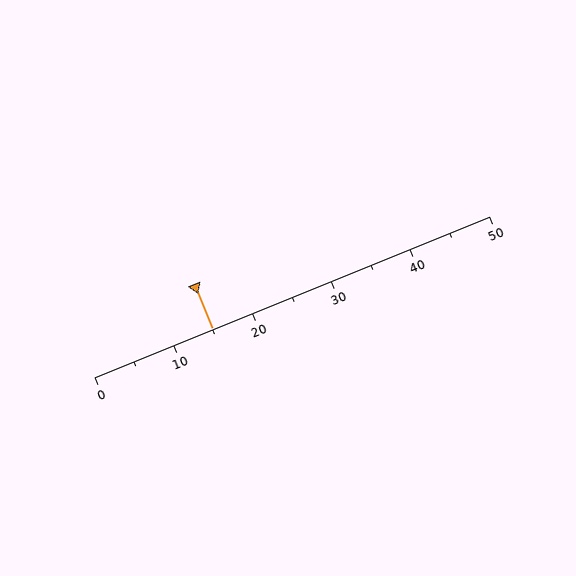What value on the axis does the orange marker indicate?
The marker indicates approximately 15.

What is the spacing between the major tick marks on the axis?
The major ticks are spaced 10 apart.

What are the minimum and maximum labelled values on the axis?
The axis runs from 0 to 50.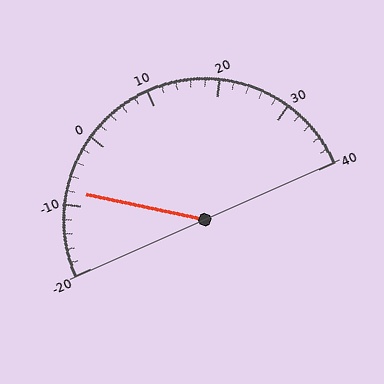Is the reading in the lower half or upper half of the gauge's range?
The reading is in the lower half of the range (-20 to 40).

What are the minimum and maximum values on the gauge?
The gauge ranges from -20 to 40.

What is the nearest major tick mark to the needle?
The nearest major tick mark is -10.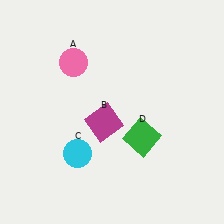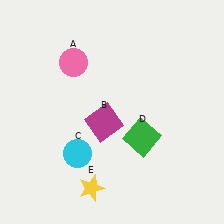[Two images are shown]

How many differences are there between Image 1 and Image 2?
There is 1 difference between the two images.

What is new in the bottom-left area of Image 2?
A yellow star (E) was added in the bottom-left area of Image 2.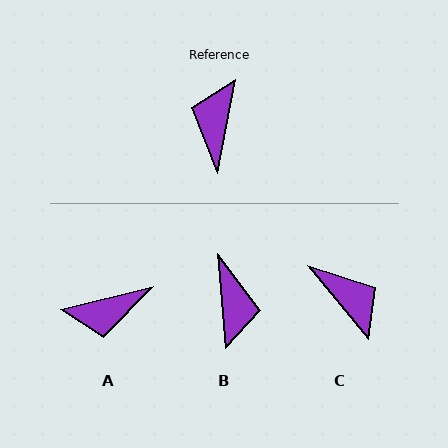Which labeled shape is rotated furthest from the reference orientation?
B, about 164 degrees away.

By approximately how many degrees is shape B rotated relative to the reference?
Approximately 164 degrees clockwise.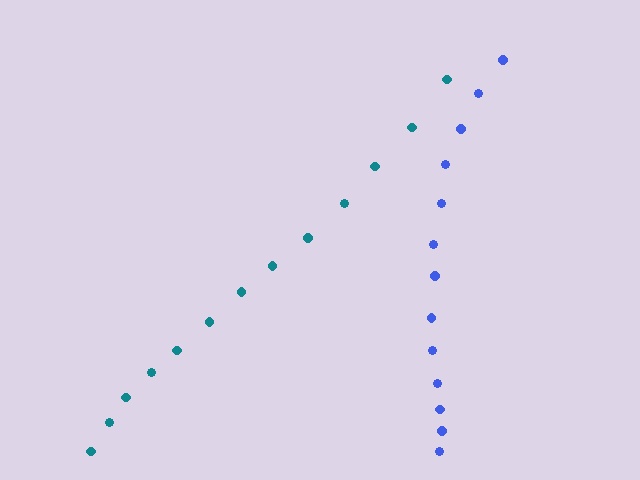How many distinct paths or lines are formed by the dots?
There are 2 distinct paths.